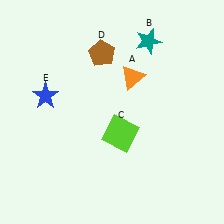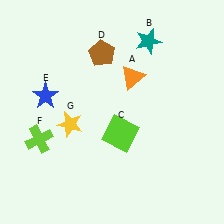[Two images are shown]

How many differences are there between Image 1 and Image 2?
There are 2 differences between the two images.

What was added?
A lime cross (F), a yellow star (G) were added in Image 2.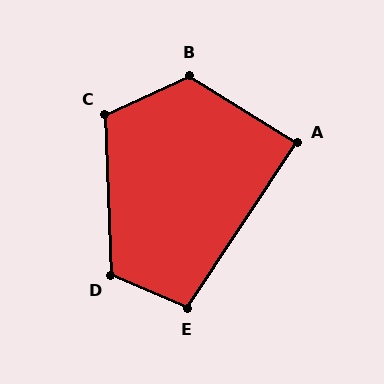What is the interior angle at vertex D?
Approximately 115 degrees (obtuse).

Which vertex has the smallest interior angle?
A, at approximately 88 degrees.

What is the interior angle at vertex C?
Approximately 113 degrees (obtuse).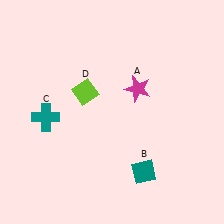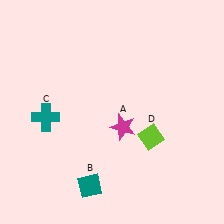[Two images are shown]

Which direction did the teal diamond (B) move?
The teal diamond (B) moved left.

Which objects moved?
The objects that moved are: the magenta star (A), the teal diamond (B), the lime diamond (D).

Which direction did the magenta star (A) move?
The magenta star (A) moved down.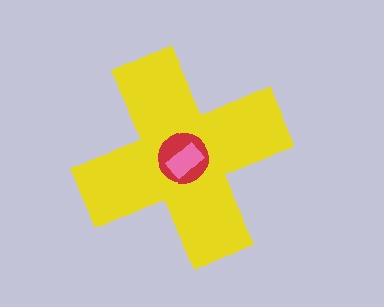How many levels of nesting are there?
3.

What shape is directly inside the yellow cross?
The red circle.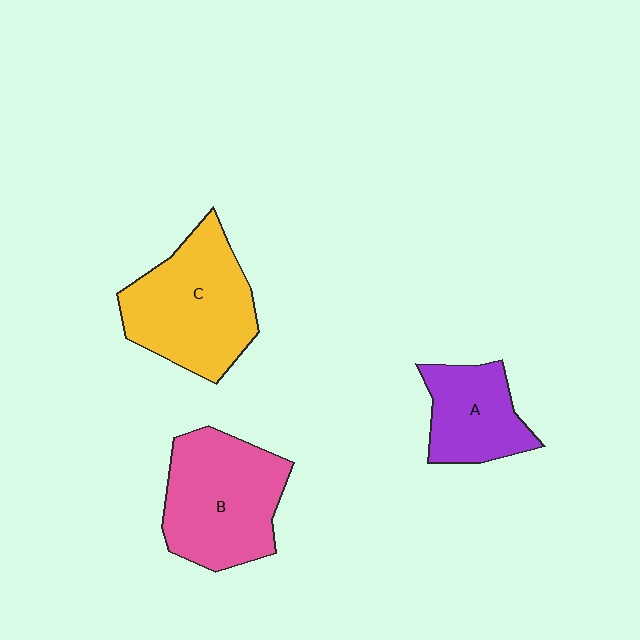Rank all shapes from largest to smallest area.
From largest to smallest: C (yellow), B (pink), A (purple).